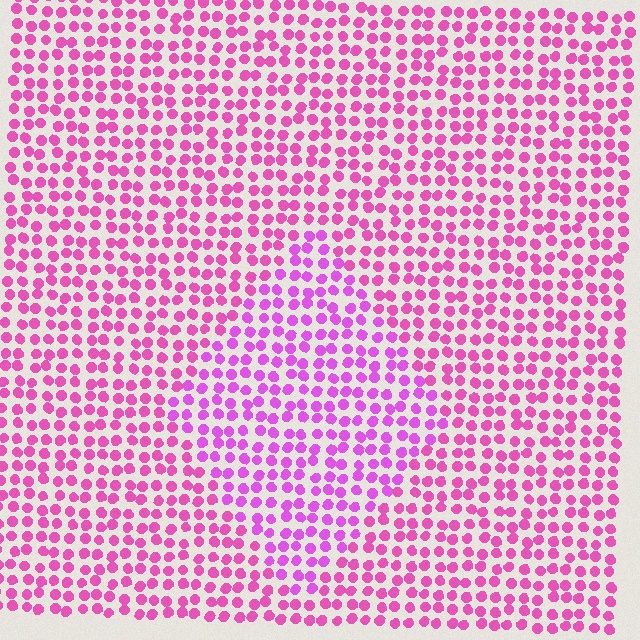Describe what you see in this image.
The image is filled with small pink elements in a uniform arrangement. A diamond-shaped region is visible where the elements are tinted to a slightly different hue, forming a subtle color boundary.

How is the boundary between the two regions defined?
The boundary is defined purely by a slight shift in hue (about 22 degrees). Spacing, size, and orientation are identical on both sides.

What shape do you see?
I see a diamond.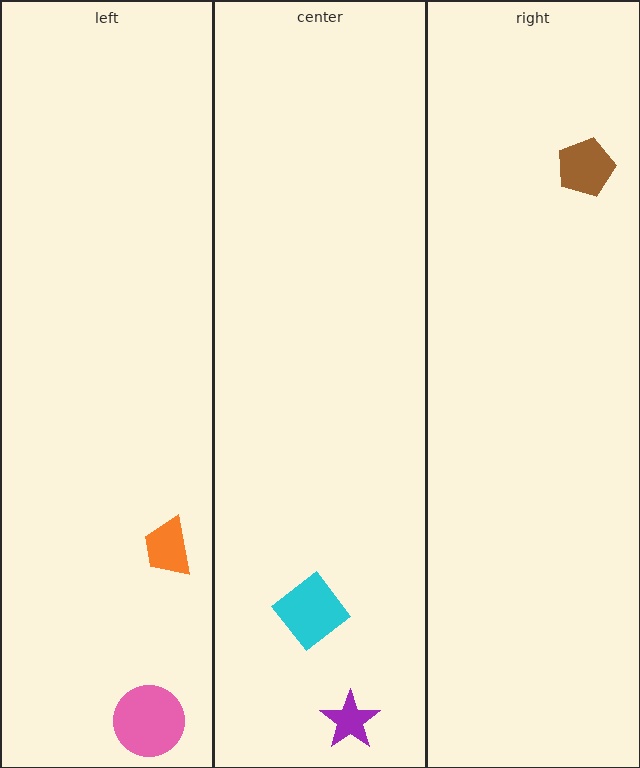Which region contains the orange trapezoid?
The left region.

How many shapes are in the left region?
2.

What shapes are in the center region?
The cyan diamond, the purple star.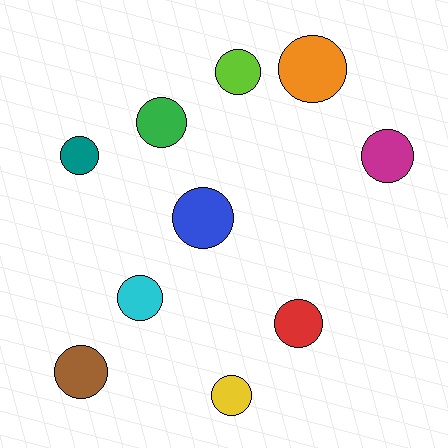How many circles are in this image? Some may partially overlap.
There are 10 circles.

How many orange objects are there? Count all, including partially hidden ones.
There is 1 orange object.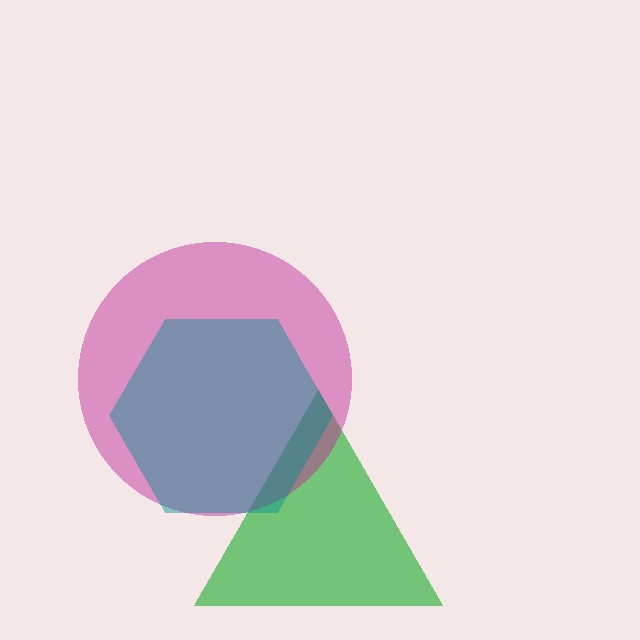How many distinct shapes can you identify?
There are 3 distinct shapes: a green triangle, a magenta circle, a teal hexagon.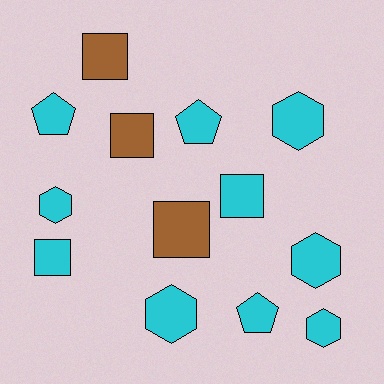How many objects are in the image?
There are 13 objects.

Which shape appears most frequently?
Square, with 5 objects.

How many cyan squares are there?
There are 2 cyan squares.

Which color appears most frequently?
Cyan, with 10 objects.